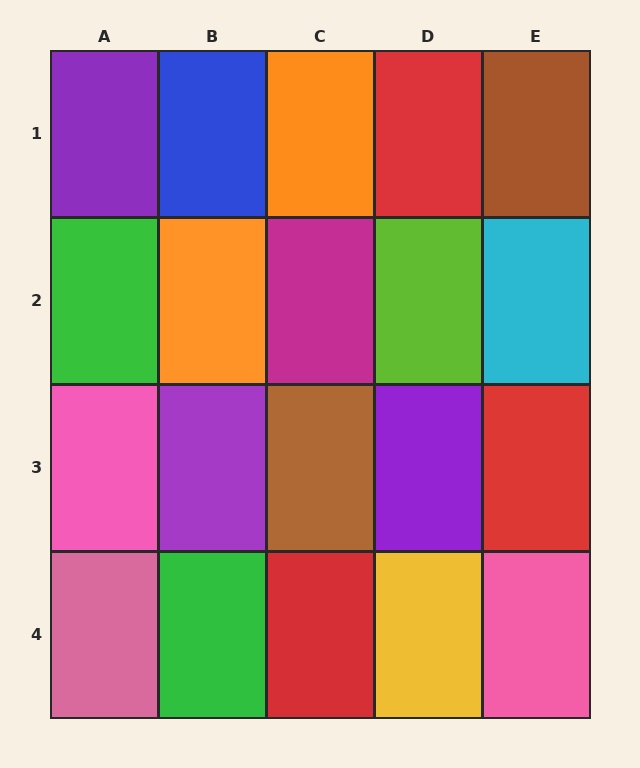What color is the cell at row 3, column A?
Pink.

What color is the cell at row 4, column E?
Pink.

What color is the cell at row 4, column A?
Pink.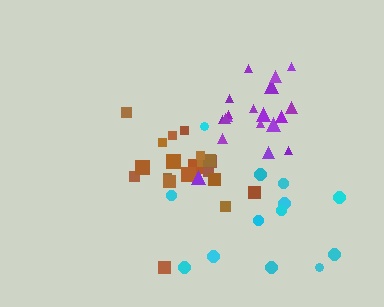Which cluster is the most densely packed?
Purple.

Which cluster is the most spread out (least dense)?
Cyan.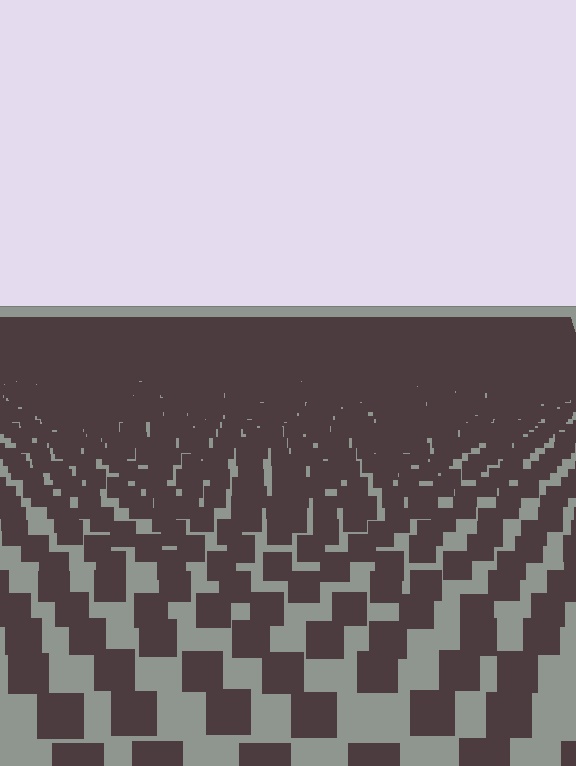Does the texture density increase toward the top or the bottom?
Density increases toward the top.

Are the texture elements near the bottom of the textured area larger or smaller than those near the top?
Larger. Near the bottom, elements are closer to the viewer and appear at a bigger on-screen size.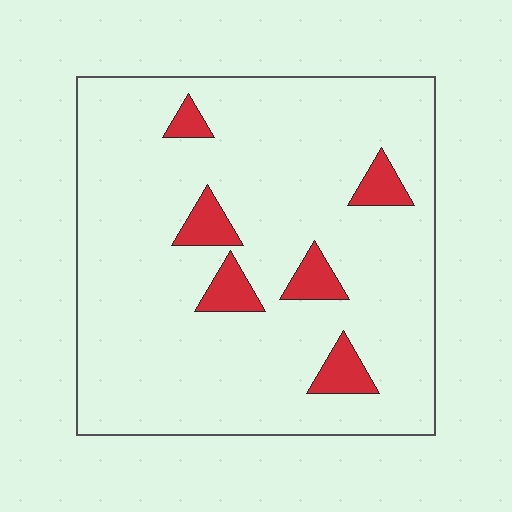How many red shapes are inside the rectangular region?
6.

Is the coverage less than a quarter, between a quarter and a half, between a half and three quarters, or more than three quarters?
Less than a quarter.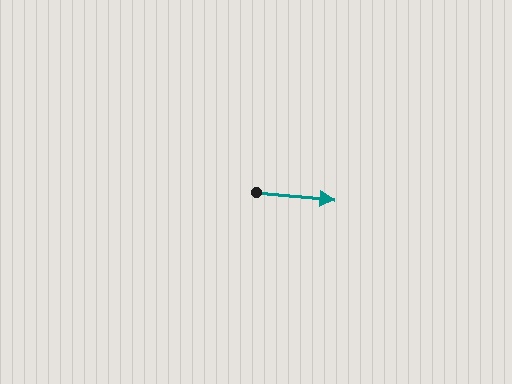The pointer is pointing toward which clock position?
Roughly 3 o'clock.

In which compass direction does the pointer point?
East.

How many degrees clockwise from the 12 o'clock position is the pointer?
Approximately 96 degrees.